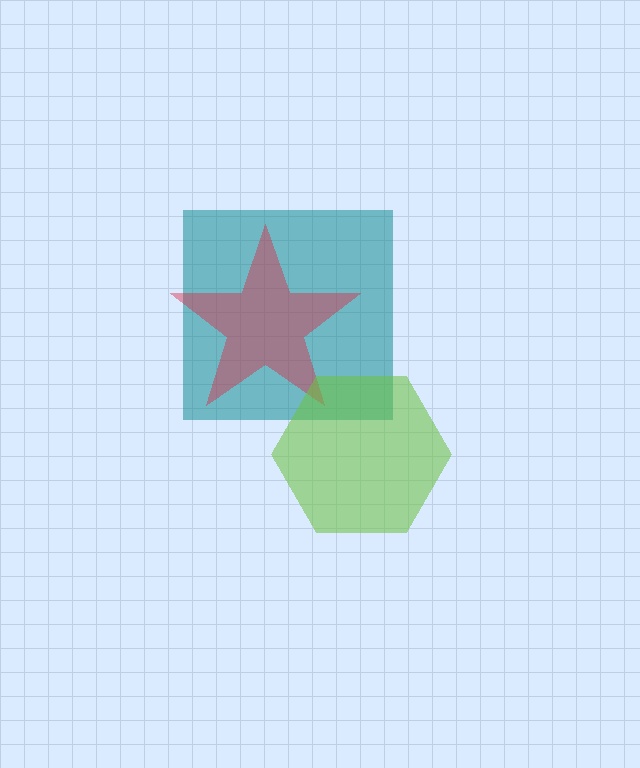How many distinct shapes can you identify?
There are 3 distinct shapes: a teal square, a red star, a lime hexagon.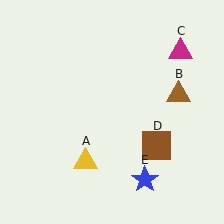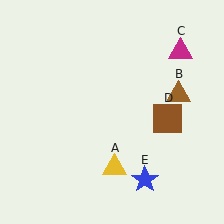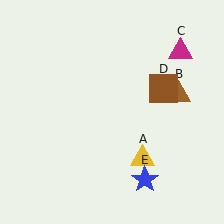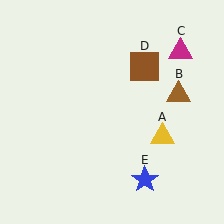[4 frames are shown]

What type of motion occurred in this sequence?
The yellow triangle (object A), brown square (object D) rotated counterclockwise around the center of the scene.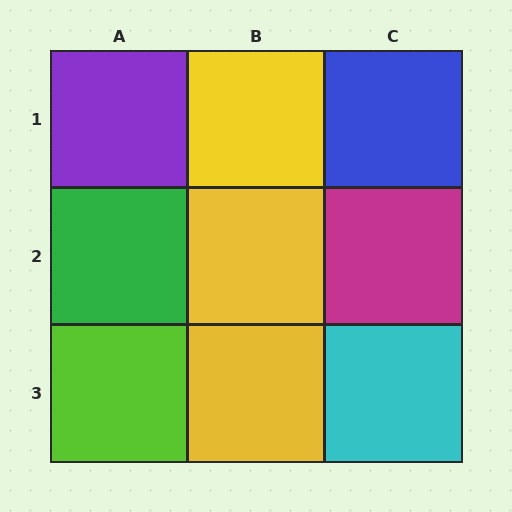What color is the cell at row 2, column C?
Magenta.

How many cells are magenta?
1 cell is magenta.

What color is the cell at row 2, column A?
Green.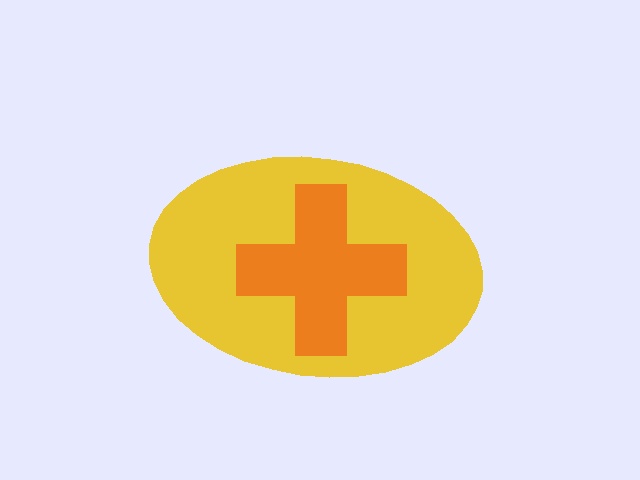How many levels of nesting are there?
2.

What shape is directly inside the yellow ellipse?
The orange cross.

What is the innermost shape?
The orange cross.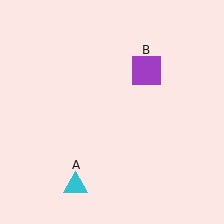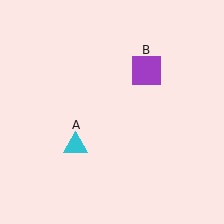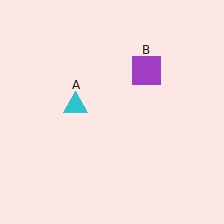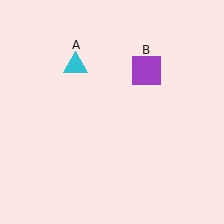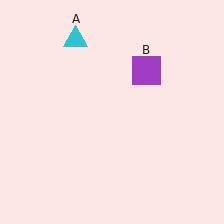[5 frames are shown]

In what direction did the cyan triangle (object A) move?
The cyan triangle (object A) moved up.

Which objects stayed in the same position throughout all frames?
Purple square (object B) remained stationary.